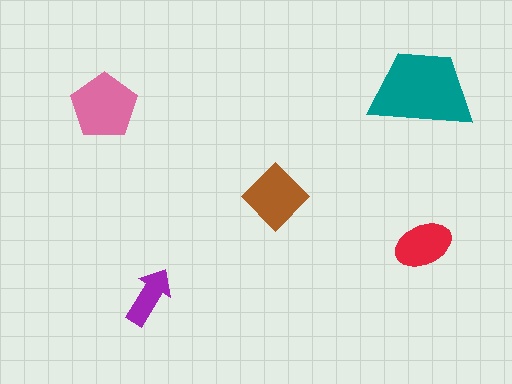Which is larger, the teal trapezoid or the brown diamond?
The teal trapezoid.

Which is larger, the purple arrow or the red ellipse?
The red ellipse.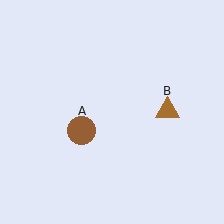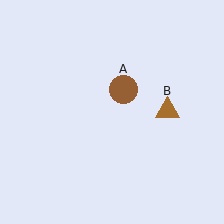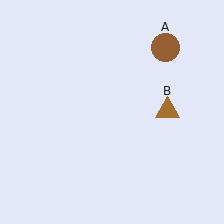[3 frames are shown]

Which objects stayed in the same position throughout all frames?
Brown triangle (object B) remained stationary.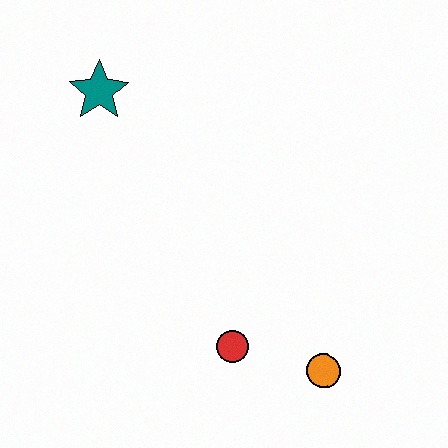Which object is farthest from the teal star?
The orange circle is farthest from the teal star.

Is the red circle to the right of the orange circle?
No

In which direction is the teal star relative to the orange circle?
The teal star is above the orange circle.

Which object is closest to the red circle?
The orange circle is closest to the red circle.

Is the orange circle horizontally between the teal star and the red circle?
No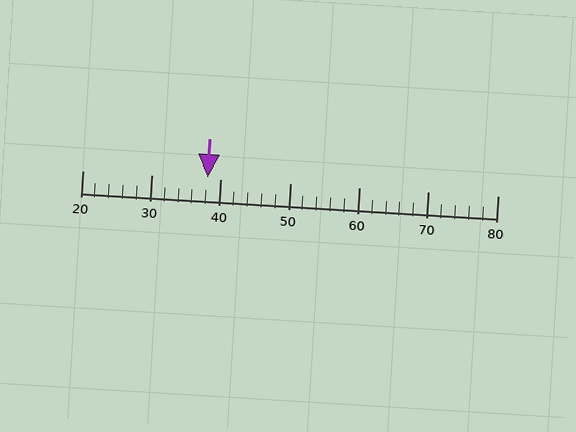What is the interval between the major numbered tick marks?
The major tick marks are spaced 10 units apart.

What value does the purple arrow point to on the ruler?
The purple arrow points to approximately 38.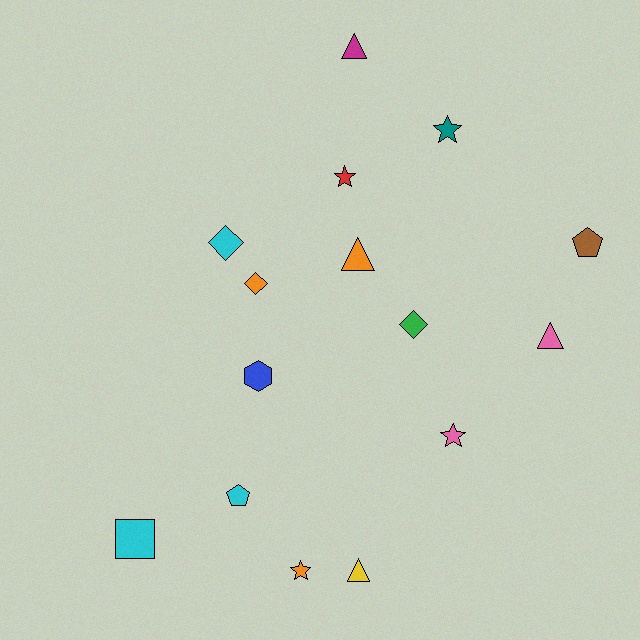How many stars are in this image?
There are 4 stars.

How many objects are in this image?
There are 15 objects.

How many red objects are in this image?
There is 1 red object.